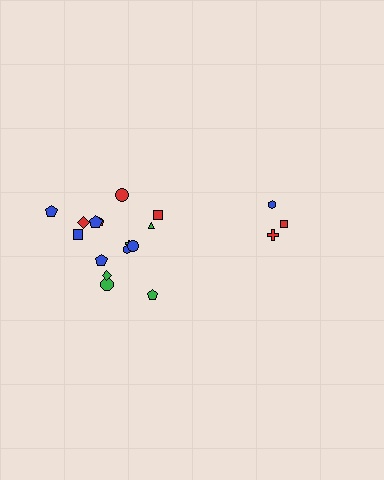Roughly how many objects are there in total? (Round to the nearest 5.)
Roughly 20 objects in total.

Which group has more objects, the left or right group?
The left group.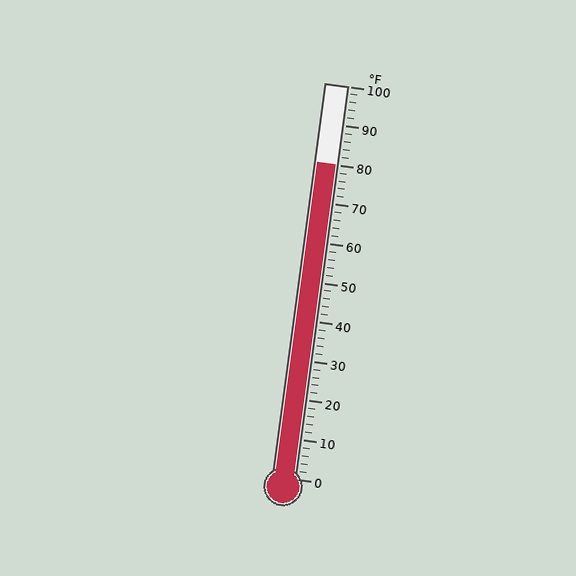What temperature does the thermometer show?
The thermometer shows approximately 80°F.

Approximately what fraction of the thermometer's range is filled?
The thermometer is filled to approximately 80% of its range.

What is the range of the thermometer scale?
The thermometer scale ranges from 0°F to 100°F.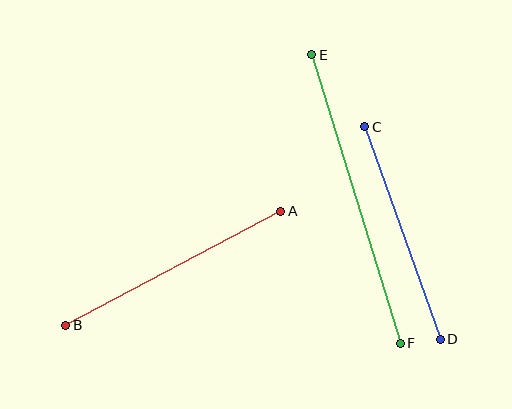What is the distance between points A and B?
The distance is approximately 243 pixels.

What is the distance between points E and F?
The distance is approximately 302 pixels.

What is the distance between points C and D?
The distance is approximately 225 pixels.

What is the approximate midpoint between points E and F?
The midpoint is at approximately (356, 199) pixels.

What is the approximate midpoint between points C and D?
The midpoint is at approximately (403, 233) pixels.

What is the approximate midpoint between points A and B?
The midpoint is at approximately (173, 268) pixels.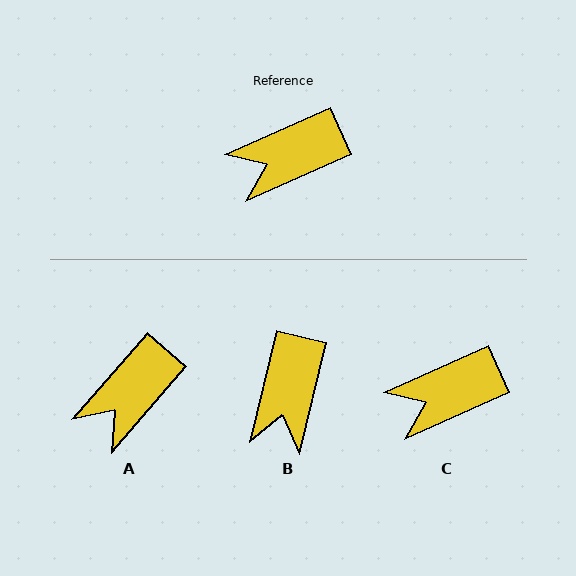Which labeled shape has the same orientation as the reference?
C.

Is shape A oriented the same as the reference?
No, it is off by about 25 degrees.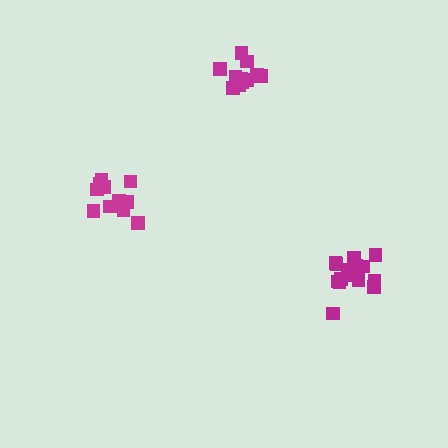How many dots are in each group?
Group 1: 15 dots, Group 2: 11 dots, Group 3: 11 dots (37 total).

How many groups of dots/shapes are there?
There are 3 groups.